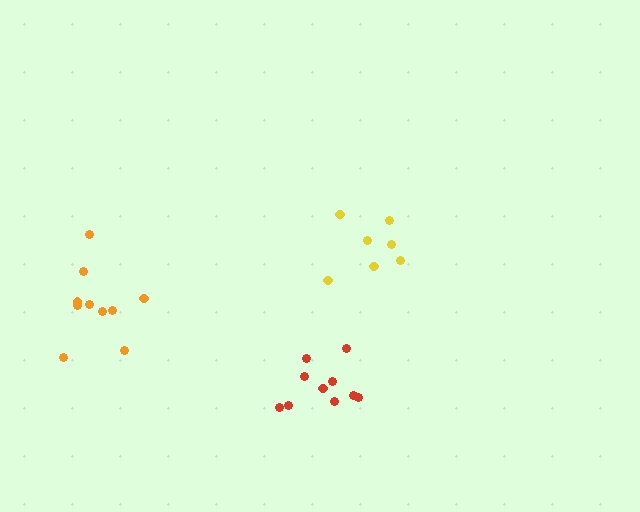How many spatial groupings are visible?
There are 3 spatial groupings.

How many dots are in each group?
Group 1: 7 dots, Group 2: 10 dots, Group 3: 10 dots (27 total).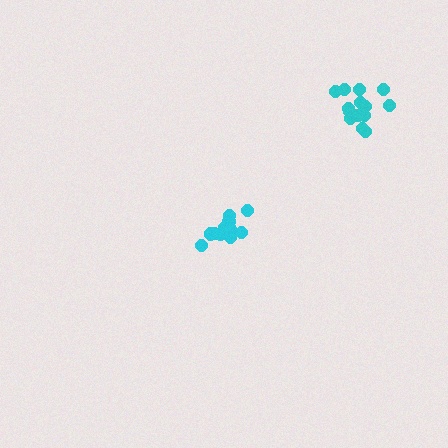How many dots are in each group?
Group 1: 14 dots, Group 2: 14 dots (28 total).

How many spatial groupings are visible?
There are 2 spatial groupings.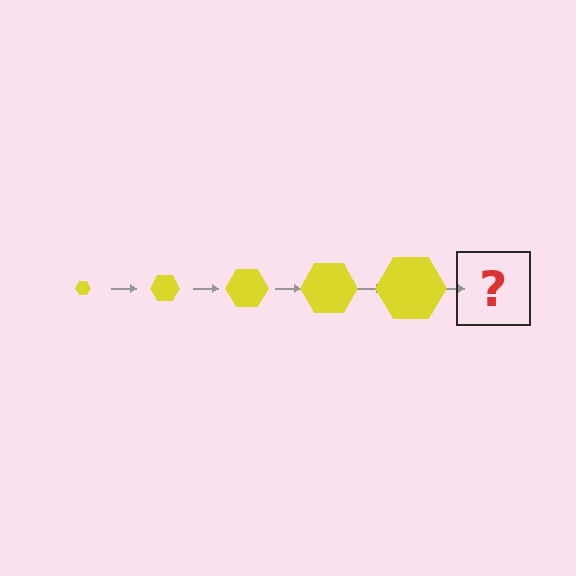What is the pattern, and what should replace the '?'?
The pattern is that the hexagon gets progressively larger each step. The '?' should be a yellow hexagon, larger than the previous one.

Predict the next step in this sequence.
The next step is a yellow hexagon, larger than the previous one.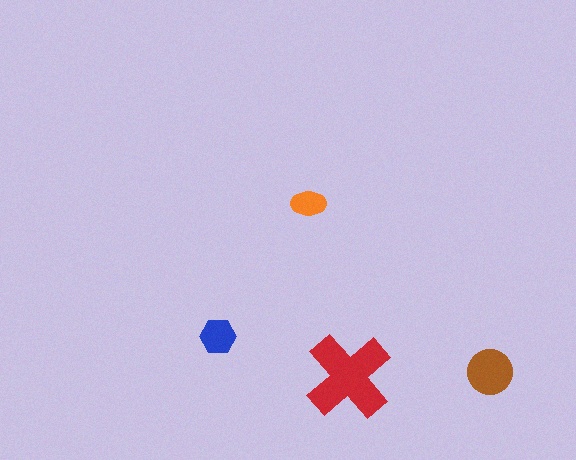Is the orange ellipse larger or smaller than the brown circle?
Smaller.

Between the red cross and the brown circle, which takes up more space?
The red cross.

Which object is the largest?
The red cross.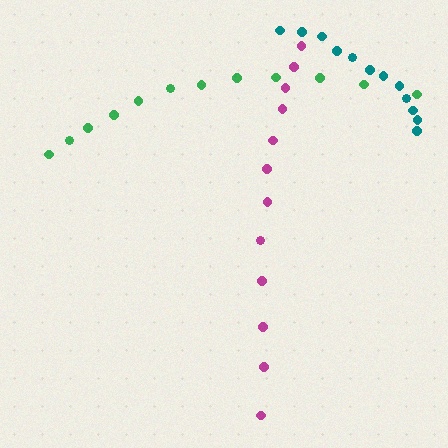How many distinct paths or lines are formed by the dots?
There are 3 distinct paths.